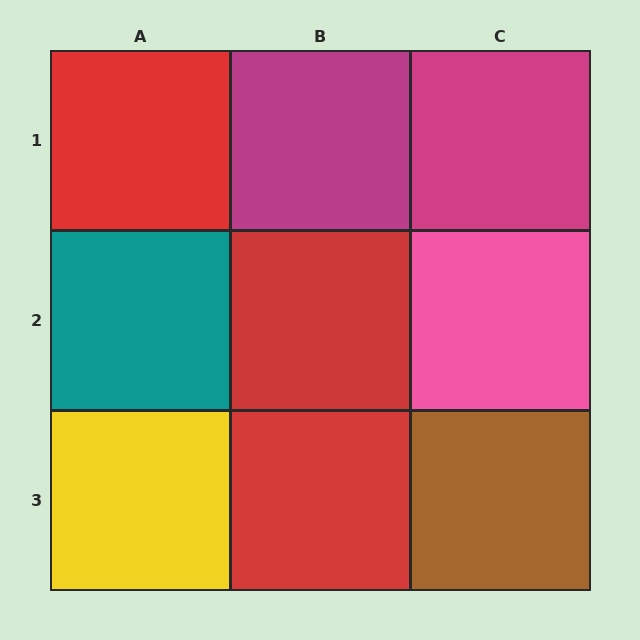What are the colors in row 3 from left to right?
Yellow, red, brown.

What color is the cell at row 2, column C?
Pink.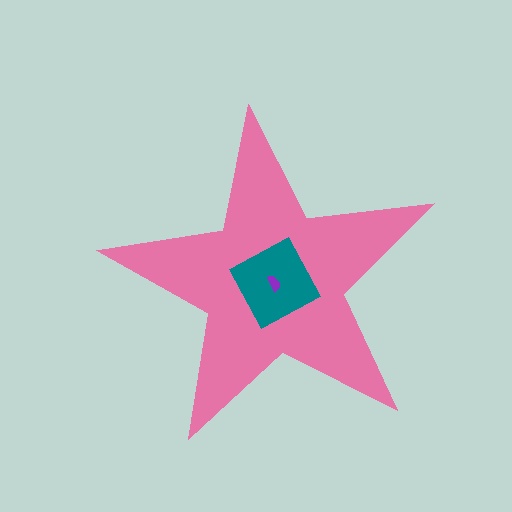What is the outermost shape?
The pink star.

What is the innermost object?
The purple semicircle.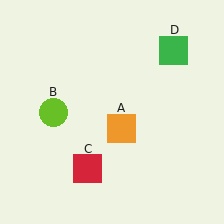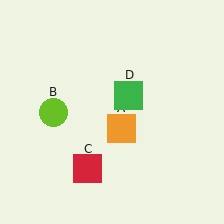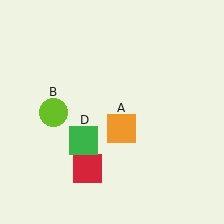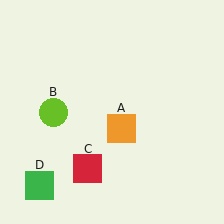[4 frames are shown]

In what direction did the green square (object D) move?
The green square (object D) moved down and to the left.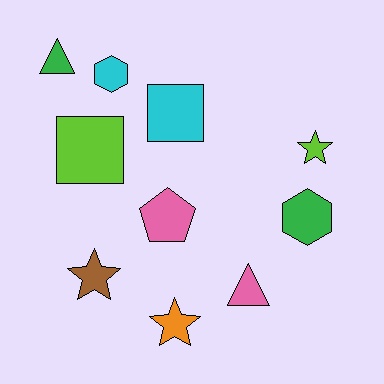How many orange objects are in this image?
There is 1 orange object.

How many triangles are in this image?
There are 2 triangles.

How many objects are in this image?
There are 10 objects.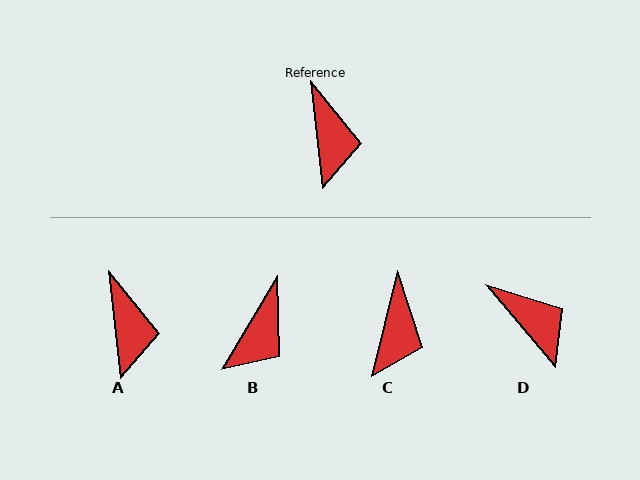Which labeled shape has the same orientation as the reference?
A.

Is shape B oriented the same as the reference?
No, it is off by about 37 degrees.